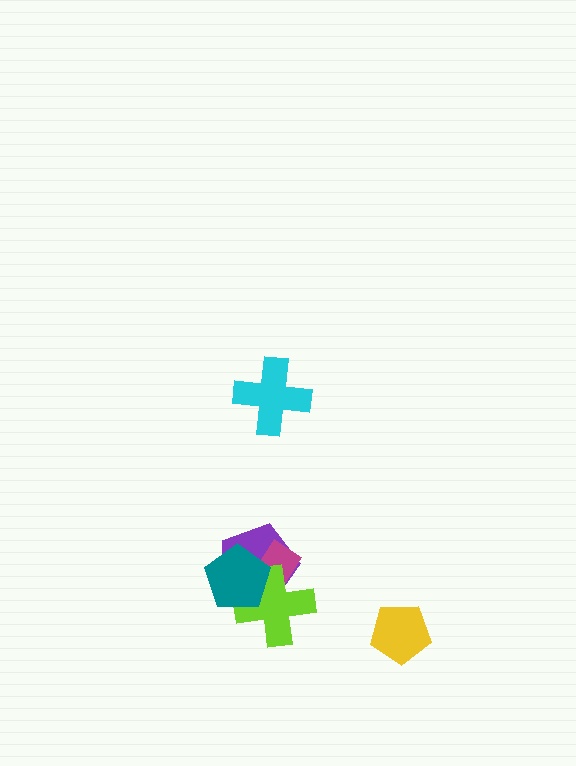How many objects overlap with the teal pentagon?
3 objects overlap with the teal pentagon.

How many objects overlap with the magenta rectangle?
3 objects overlap with the magenta rectangle.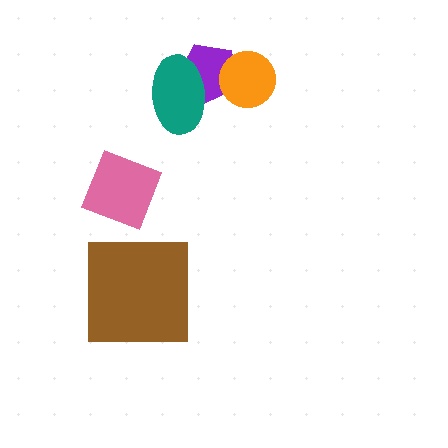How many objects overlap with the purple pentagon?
2 objects overlap with the purple pentagon.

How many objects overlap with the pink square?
0 objects overlap with the pink square.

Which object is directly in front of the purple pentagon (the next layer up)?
The teal ellipse is directly in front of the purple pentagon.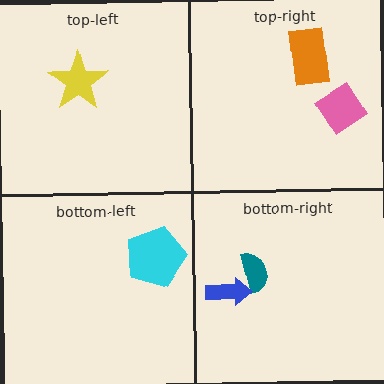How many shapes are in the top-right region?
2.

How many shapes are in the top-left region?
1.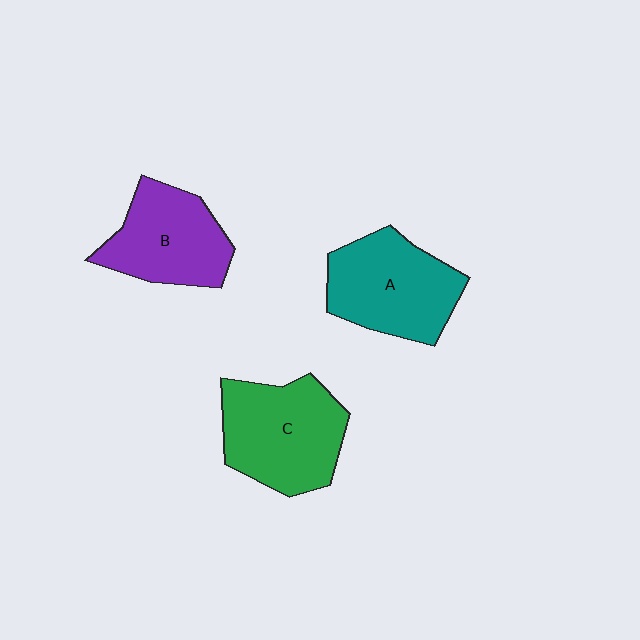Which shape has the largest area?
Shape C (green).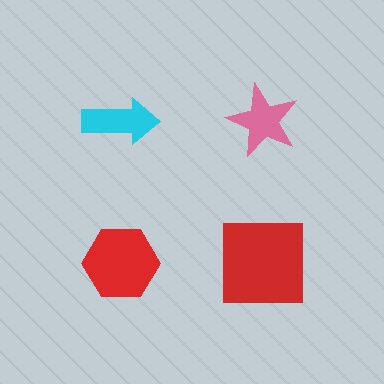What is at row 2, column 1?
A red hexagon.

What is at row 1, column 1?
A cyan arrow.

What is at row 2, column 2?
A red square.